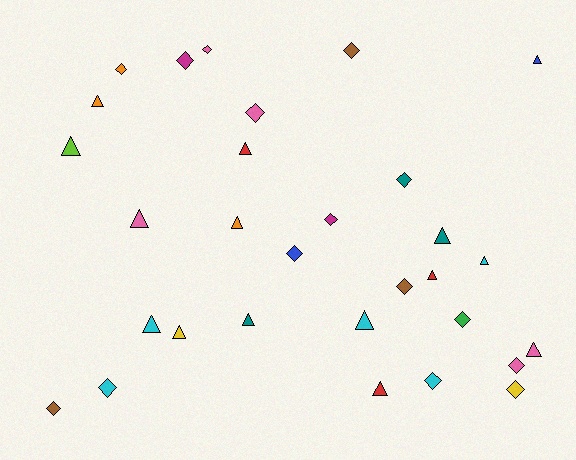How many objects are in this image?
There are 30 objects.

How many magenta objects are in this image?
There are 2 magenta objects.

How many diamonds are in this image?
There are 15 diamonds.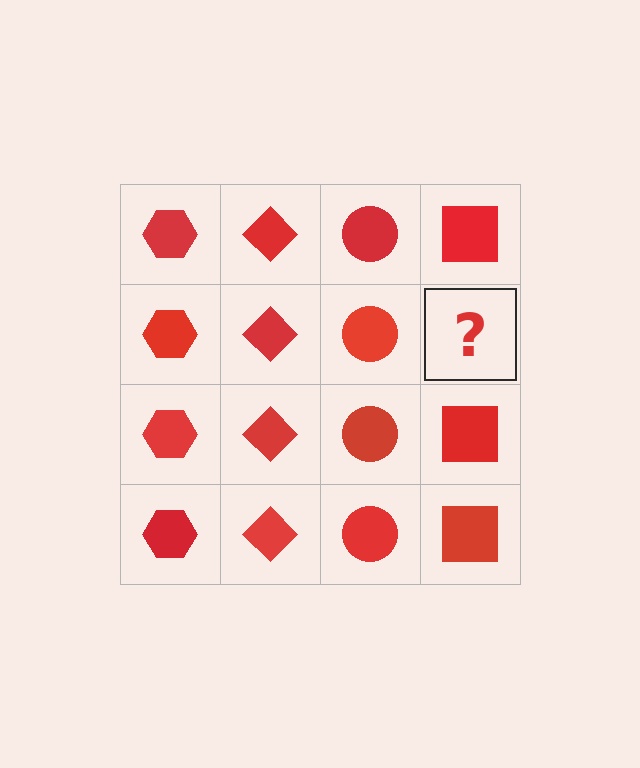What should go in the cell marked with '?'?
The missing cell should contain a red square.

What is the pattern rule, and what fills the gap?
The rule is that each column has a consistent shape. The gap should be filled with a red square.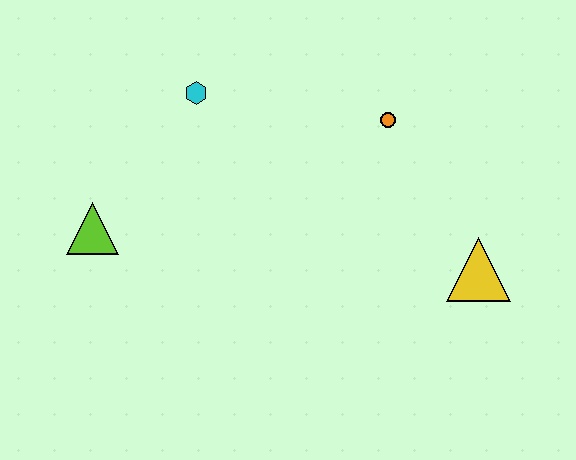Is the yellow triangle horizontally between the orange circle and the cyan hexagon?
No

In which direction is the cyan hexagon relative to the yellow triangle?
The cyan hexagon is to the left of the yellow triangle.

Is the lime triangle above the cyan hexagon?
No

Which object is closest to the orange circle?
The yellow triangle is closest to the orange circle.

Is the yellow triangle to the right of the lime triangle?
Yes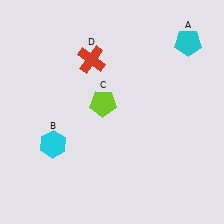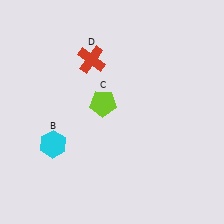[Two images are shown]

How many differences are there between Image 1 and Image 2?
There is 1 difference between the two images.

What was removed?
The cyan pentagon (A) was removed in Image 2.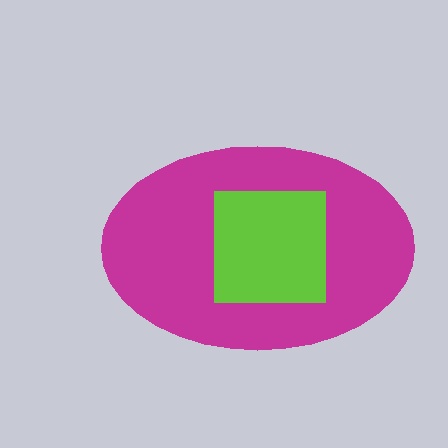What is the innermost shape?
The lime square.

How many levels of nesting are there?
2.